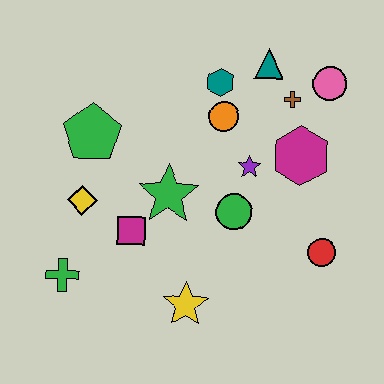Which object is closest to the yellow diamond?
The magenta square is closest to the yellow diamond.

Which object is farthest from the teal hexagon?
The green cross is farthest from the teal hexagon.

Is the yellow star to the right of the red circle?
No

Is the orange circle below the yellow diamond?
No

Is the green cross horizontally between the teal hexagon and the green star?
No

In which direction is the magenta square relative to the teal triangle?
The magenta square is below the teal triangle.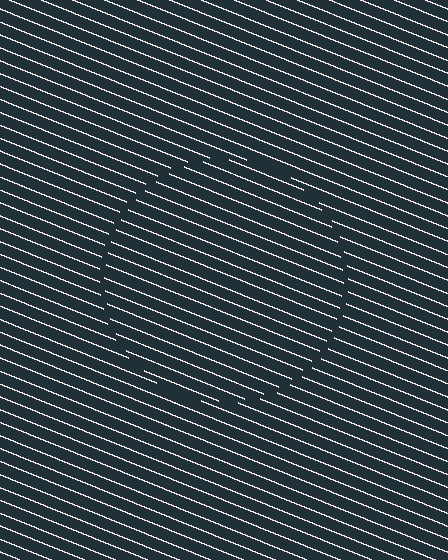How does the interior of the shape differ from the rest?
The interior of the shape contains the same grating, shifted by half a period — the contour is defined by the phase discontinuity where line-ends from the inner and outer gratings abut.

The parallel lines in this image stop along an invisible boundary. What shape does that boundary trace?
An illusory circle. The interior of the shape contains the same grating, shifted by half a period — the contour is defined by the phase discontinuity where line-ends from the inner and outer gratings abut.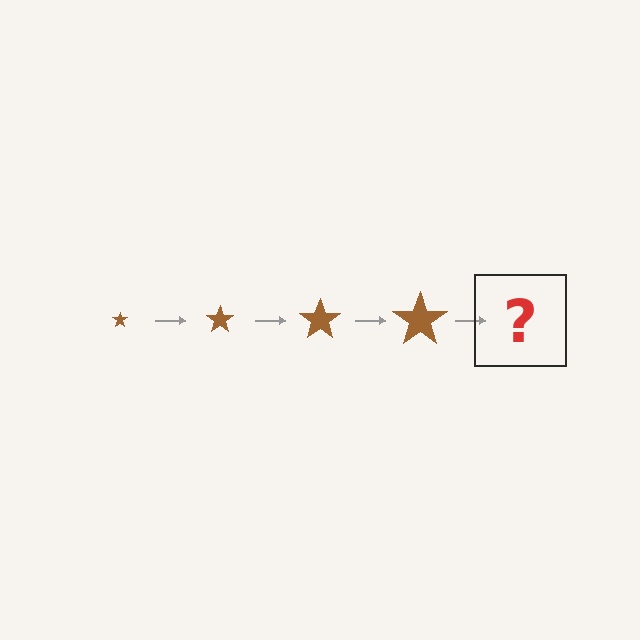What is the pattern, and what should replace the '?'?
The pattern is that the star gets progressively larger each step. The '?' should be a brown star, larger than the previous one.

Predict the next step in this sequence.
The next step is a brown star, larger than the previous one.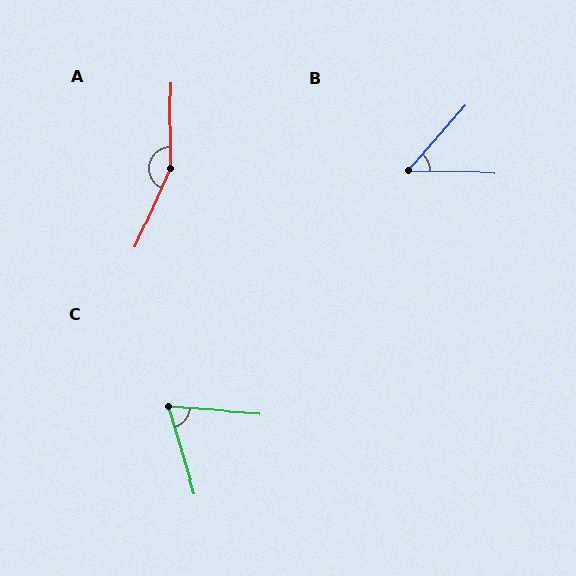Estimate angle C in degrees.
Approximately 69 degrees.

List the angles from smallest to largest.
B (50°), C (69°), A (156°).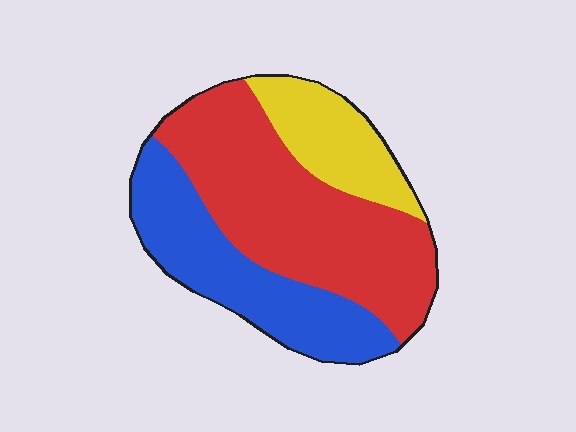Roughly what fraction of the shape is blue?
Blue covers 32% of the shape.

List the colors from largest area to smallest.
From largest to smallest: red, blue, yellow.